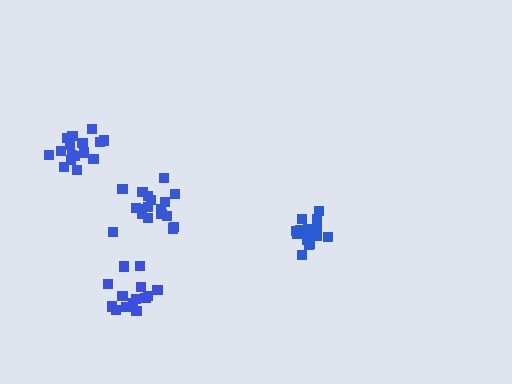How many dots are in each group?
Group 1: 14 dots, Group 2: 16 dots, Group 3: 15 dots, Group 4: 18 dots (63 total).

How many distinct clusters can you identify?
There are 4 distinct clusters.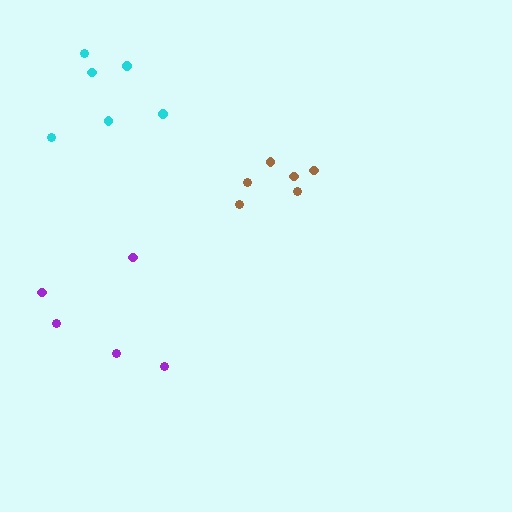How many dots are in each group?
Group 1: 6 dots, Group 2: 6 dots, Group 3: 5 dots (17 total).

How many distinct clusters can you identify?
There are 3 distinct clusters.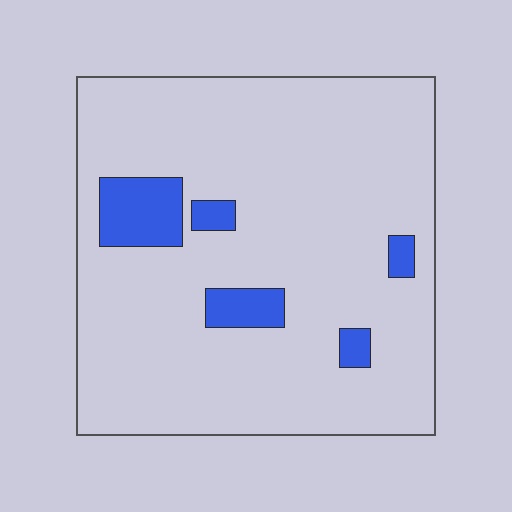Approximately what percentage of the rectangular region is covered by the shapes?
Approximately 10%.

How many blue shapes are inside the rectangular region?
5.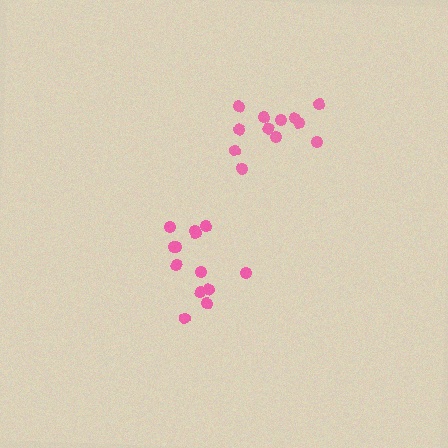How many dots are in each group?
Group 1: 13 dots, Group 2: 12 dots (25 total).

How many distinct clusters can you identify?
There are 2 distinct clusters.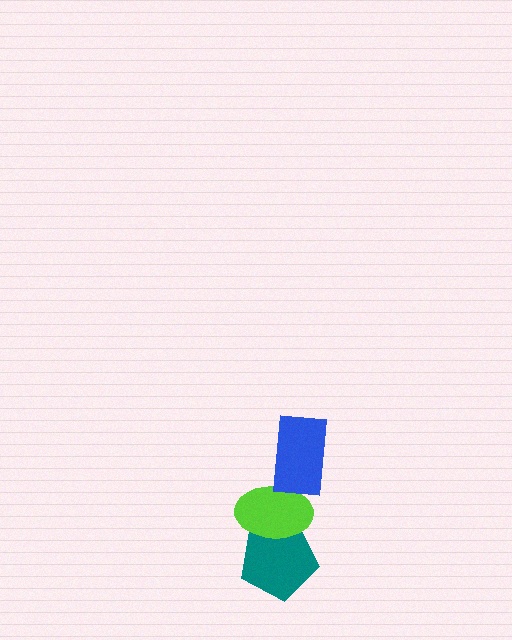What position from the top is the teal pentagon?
The teal pentagon is 3rd from the top.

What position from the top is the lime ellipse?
The lime ellipse is 2nd from the top.